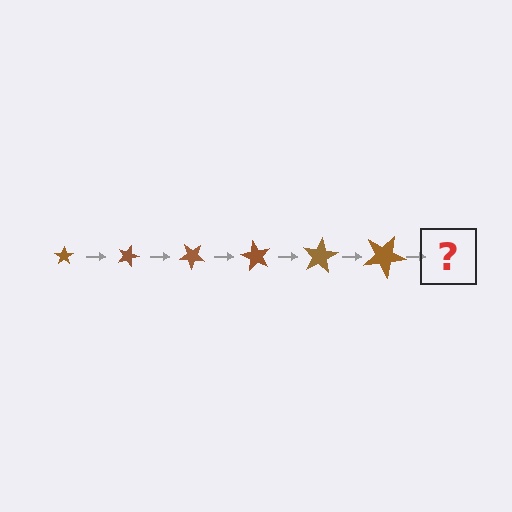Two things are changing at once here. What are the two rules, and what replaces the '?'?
The two rules are that the star grows larger each step and it rotates 20 degrees each step. The '?' should be a star, larger than the previous one and rotated 120 degrees from the start.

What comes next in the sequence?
The next element should be a star, larger than the previous one and rotated 120 degrees from the start.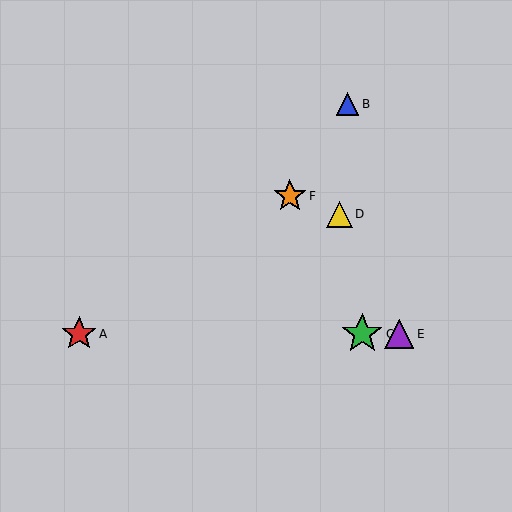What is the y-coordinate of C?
Object C is at y≈334.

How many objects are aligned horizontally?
3 objects (A, C, E) are aligned horizontally.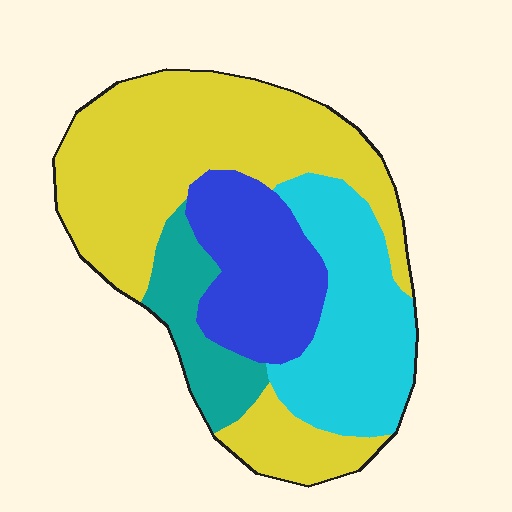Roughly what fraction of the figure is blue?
Blue takes up less than a quarter of the figure.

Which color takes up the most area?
Yellow, at roughly 45%.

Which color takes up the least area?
Teal, at roughly 10%.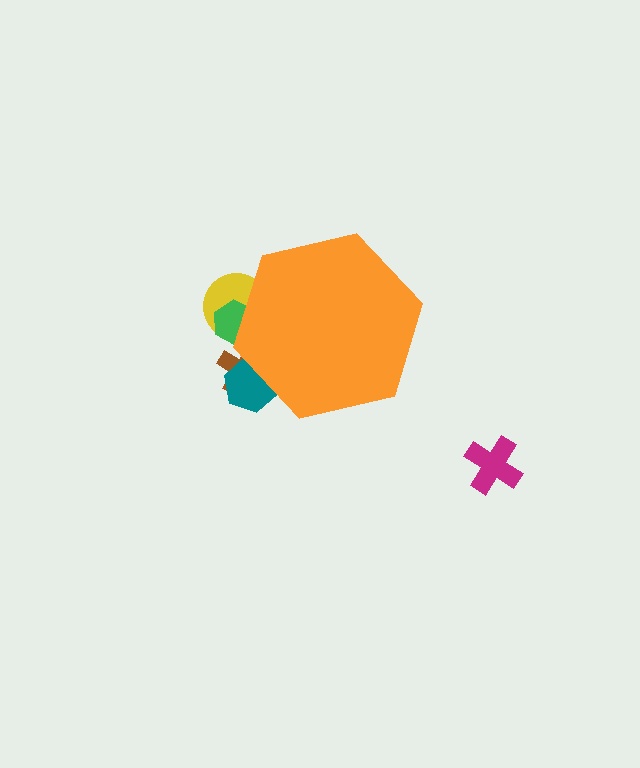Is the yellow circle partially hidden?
Yes, the yellow circle is partially hidden behind the orange hexagon.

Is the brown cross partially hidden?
Yes, the brown cross is partially hidden behind the orange hexagon.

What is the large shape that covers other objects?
An orange hexagon.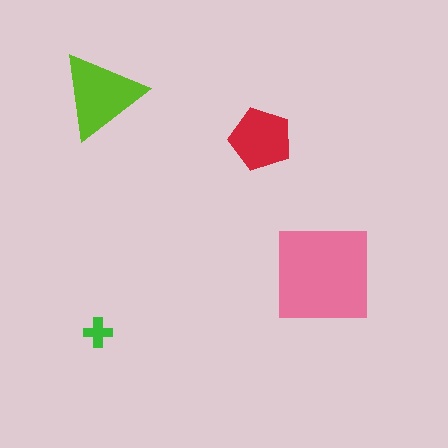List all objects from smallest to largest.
The green cross, the red pentagon, the lime triangle, the pink square.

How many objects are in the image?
There are 4 objects in the image.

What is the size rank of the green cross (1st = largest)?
4th.